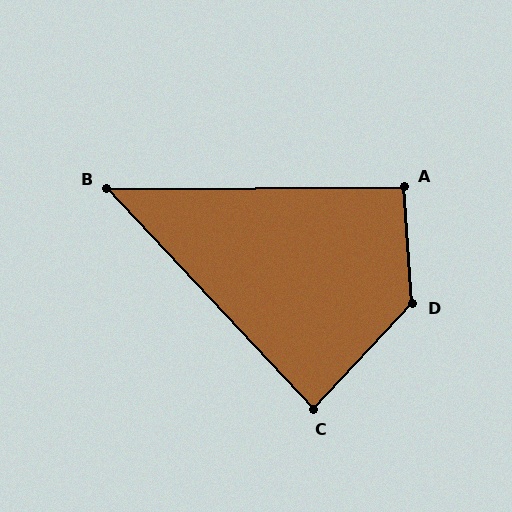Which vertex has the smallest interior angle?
B, at approximately 47 degrees.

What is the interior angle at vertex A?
Approximately 94 degrees (approximately right).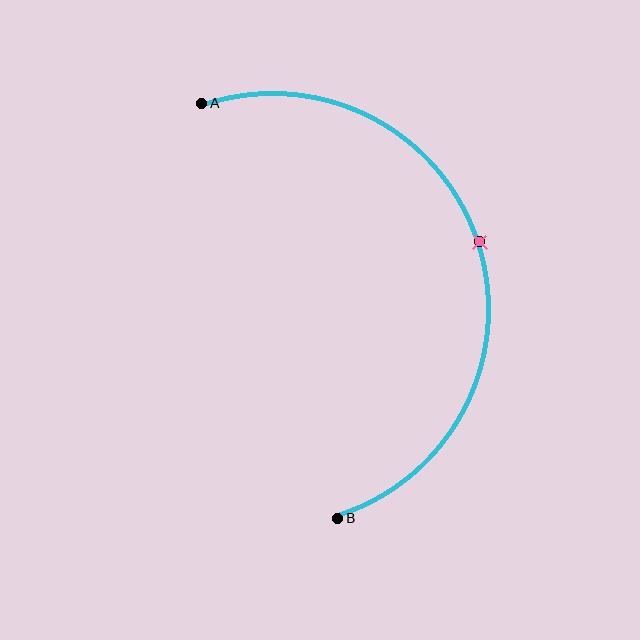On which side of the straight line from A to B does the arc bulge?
The arc bulges to the right of the straight line connecting A and B.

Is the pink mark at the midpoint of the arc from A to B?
Yes. The pink mark lies on the arc at equal arc-length from both A and B — it is the arc midpoint.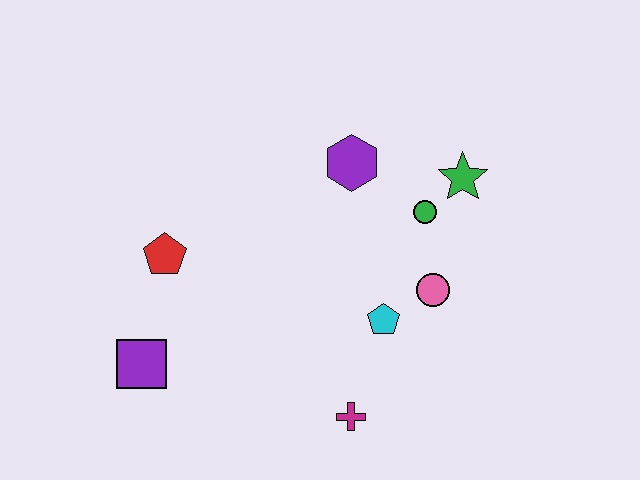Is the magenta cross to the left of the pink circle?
Yes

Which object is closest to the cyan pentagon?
The pink circle is closest to the cyan pentagon.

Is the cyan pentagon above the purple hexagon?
No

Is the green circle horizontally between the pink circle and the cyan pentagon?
Yes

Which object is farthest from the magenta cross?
The green star is farthest from the magenta cross.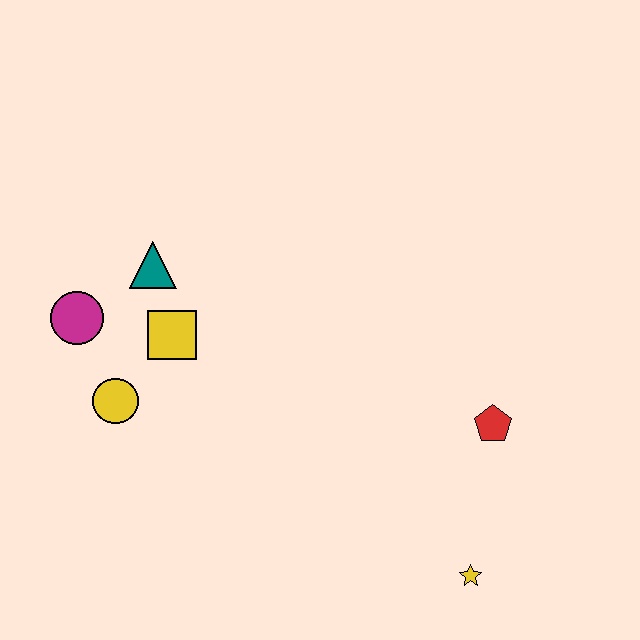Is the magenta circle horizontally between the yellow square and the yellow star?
No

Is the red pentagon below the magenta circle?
Yes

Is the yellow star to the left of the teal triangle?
No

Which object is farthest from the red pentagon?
The magenta circle is farthest from the red pentagon.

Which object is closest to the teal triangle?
The yellow square is closest to the teal triangle.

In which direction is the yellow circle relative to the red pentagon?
The yellow circle is to the left of the red pentagon.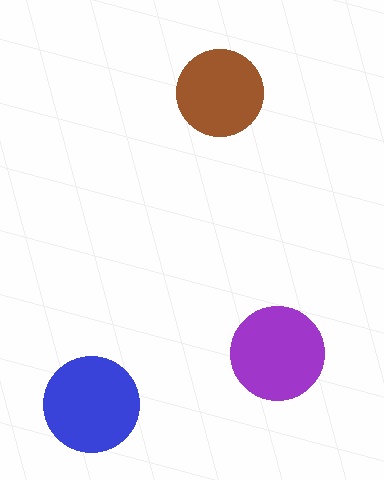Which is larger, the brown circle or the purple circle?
The purple one.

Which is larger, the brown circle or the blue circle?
The blue one.